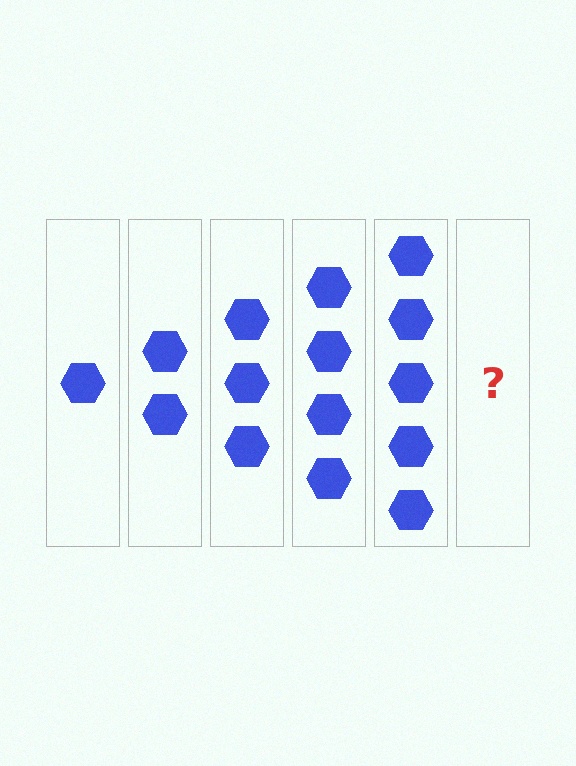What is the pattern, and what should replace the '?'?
The pattern is that each step adds one more hexagon. The '?' should be 6 hexagons.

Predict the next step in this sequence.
The next step is 6 hexagons.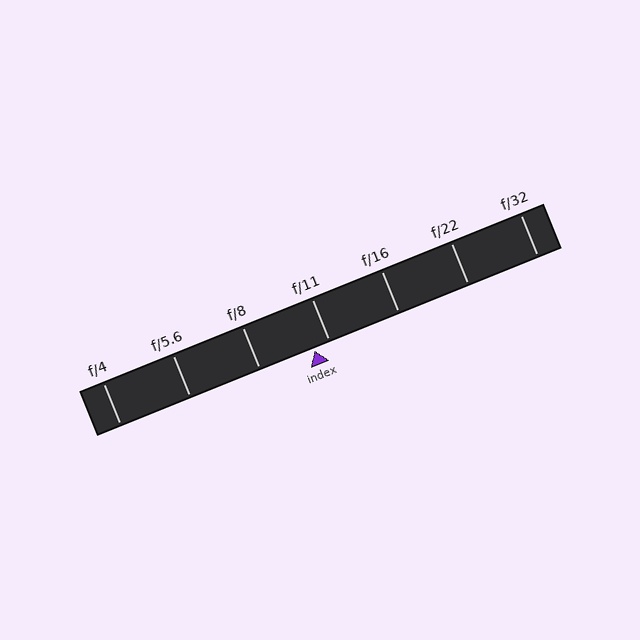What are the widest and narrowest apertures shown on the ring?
The widest aperture shown is f/4 and the narrowest is f/32.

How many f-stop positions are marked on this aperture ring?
There are 7 f-stop positions marked.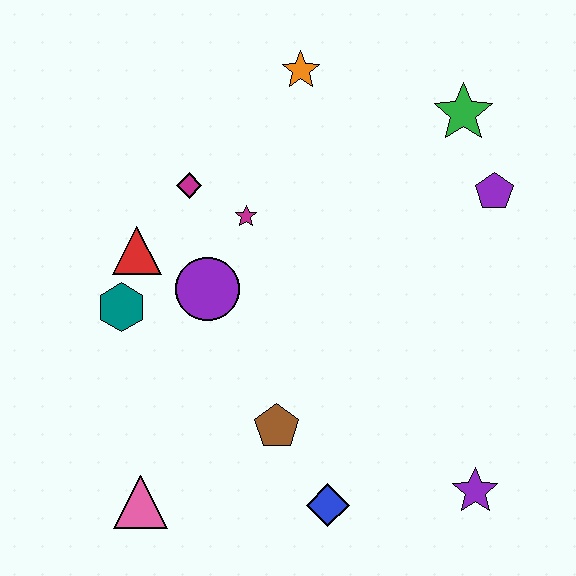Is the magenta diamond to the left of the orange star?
Yes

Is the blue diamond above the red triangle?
No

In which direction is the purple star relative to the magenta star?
The purple star is below the magenta star.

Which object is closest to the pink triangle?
The brown pentagon is closest to the pink triangle.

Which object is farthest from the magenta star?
The purple star is farthest from the magenta star.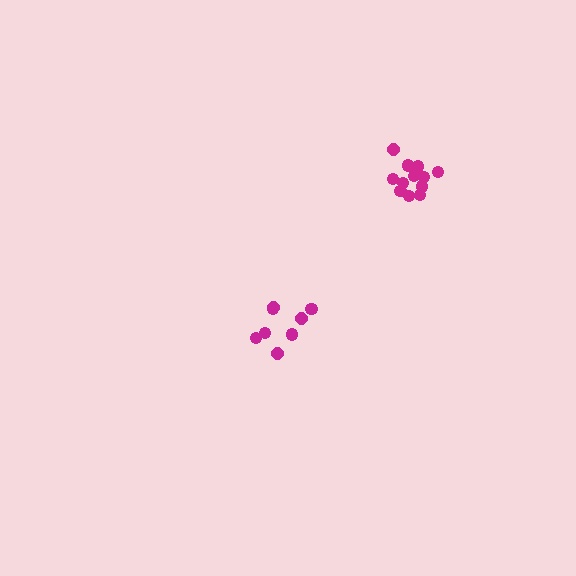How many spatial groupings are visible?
There are 2 spatial groupings.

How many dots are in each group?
Group 1: 12 dots, Group 2: 8 dots (20 total).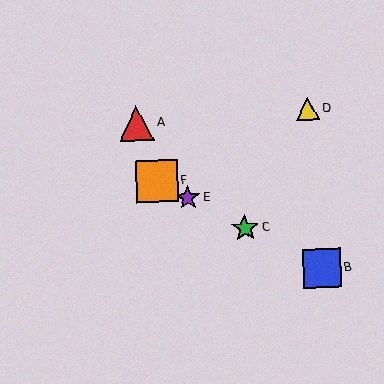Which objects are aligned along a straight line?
Objects B, C, E, F are aligned along a straight line.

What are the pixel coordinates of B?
Object B is at (322, 268).